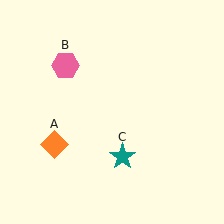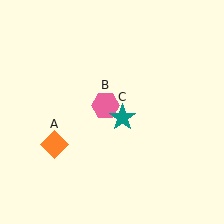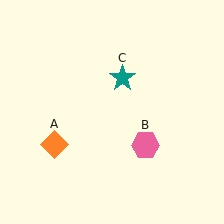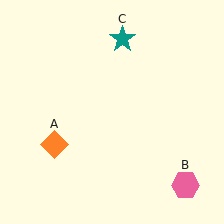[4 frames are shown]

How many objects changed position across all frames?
2 objects changed position: pink hexagon (object B), teal star (object C).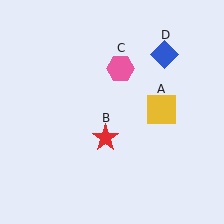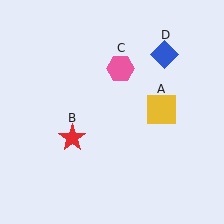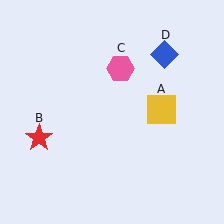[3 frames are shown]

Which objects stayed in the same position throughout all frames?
Yellow square (object A) and pink hexagon (object C) and blue diamond (object D) remained stationary.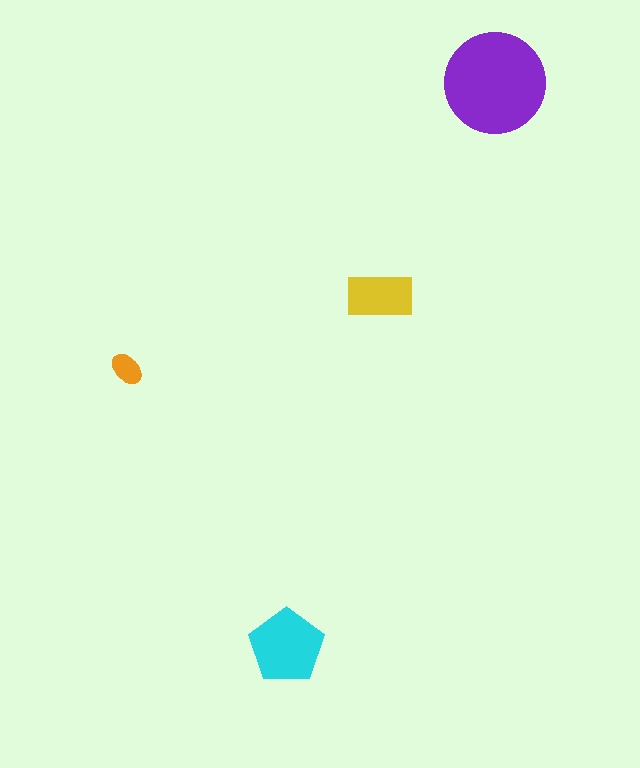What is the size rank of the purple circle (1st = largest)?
1st.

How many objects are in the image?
There are 4 objects in the image.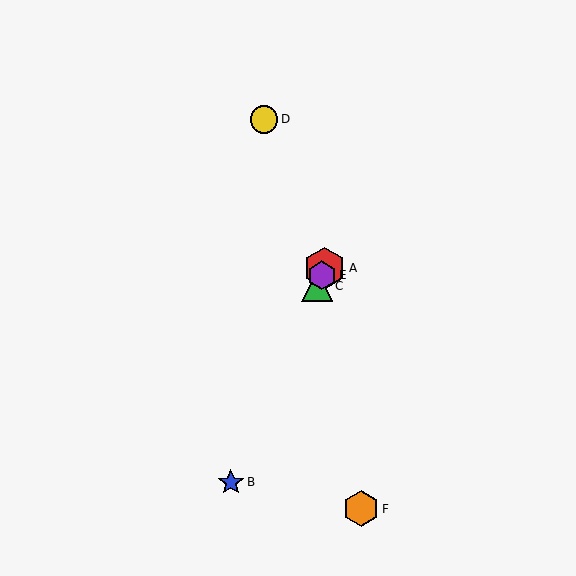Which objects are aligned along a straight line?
Objects A, B, C, E are aligned along a straight line.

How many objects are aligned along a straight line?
4 objects (A, B, C, E) are aligned along a straight line.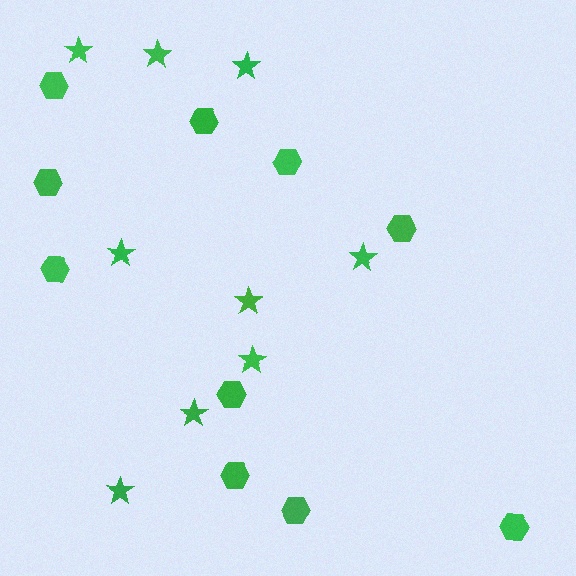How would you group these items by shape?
There are 2 groups: one group of hexagons (10) and one group of stars (9).